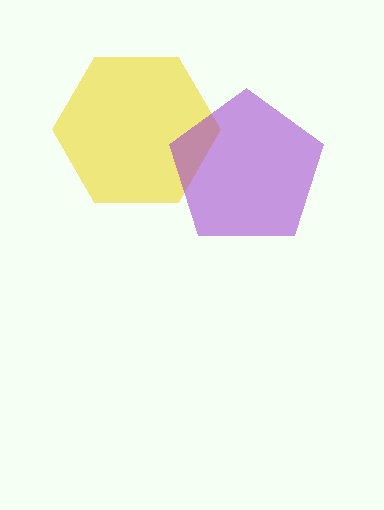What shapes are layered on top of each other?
The layered shapes are: a yellow hexagon, a purple pentagon.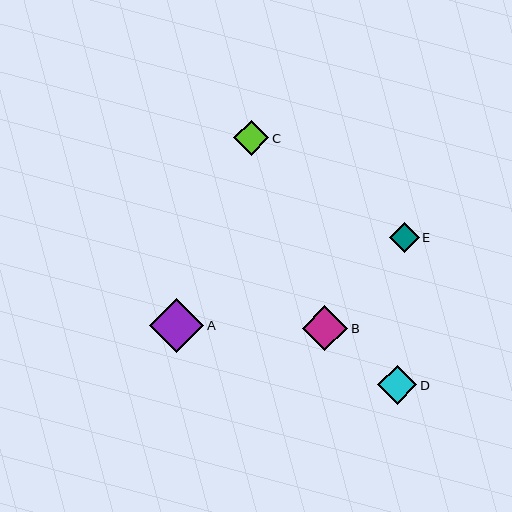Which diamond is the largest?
Diamond A is the largest with a size of approximately 54 pixels.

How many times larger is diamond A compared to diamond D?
Diamond A is approximately 1.4 times the size of diamond D.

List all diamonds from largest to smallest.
From largest to smallest: A, B, D, C, E.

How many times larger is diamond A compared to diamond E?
Diamond A is approximately 1.8 times the size of diamond E.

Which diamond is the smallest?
Diamond E is the smallest with a size of approximately 30 pixels.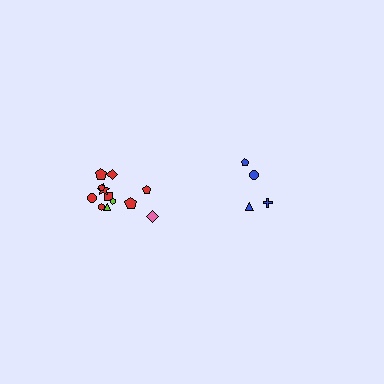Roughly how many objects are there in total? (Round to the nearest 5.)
Roughly 15 objects in total.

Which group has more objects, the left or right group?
The left group.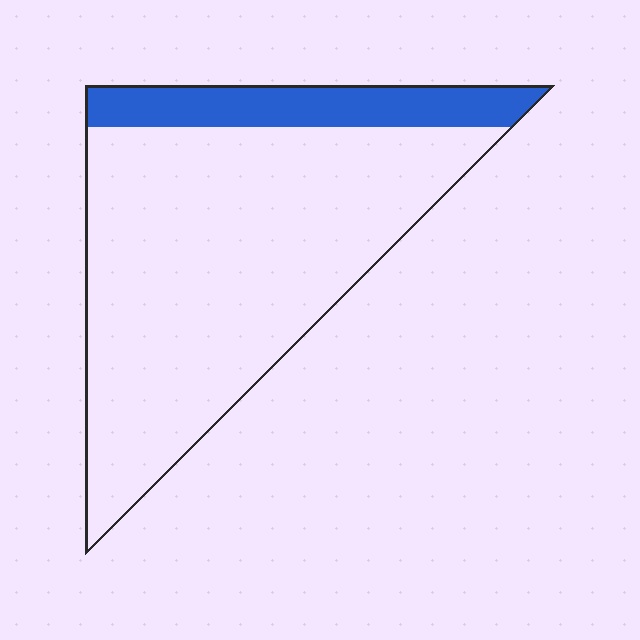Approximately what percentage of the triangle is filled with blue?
Approximately 15%.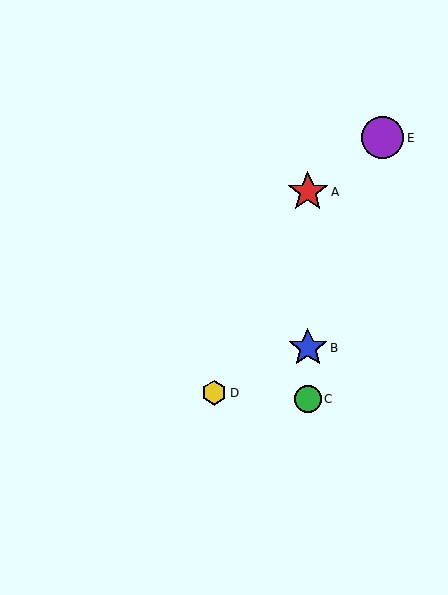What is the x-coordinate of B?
Object B is at x≈308.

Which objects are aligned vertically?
Objects A, B, C are aligned vertically.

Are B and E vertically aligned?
No, B is at x≈308 and E is at x≈383.